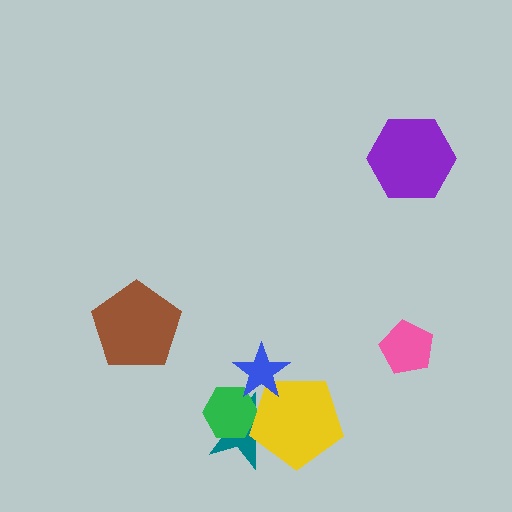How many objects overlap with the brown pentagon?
0 objects overlap with the brown pentagon.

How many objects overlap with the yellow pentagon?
3 objects overlap with the yellow pentagon.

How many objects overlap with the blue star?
3 objects overlap with the blue star.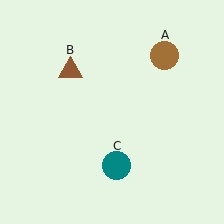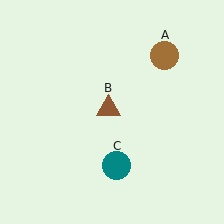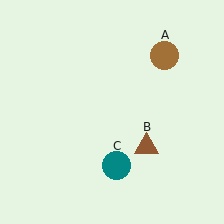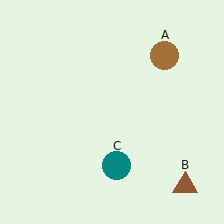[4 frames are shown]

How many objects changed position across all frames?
1 object changed position: brown triangle (object B).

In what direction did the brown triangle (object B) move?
The brown triangle (object B) moved down and to the right.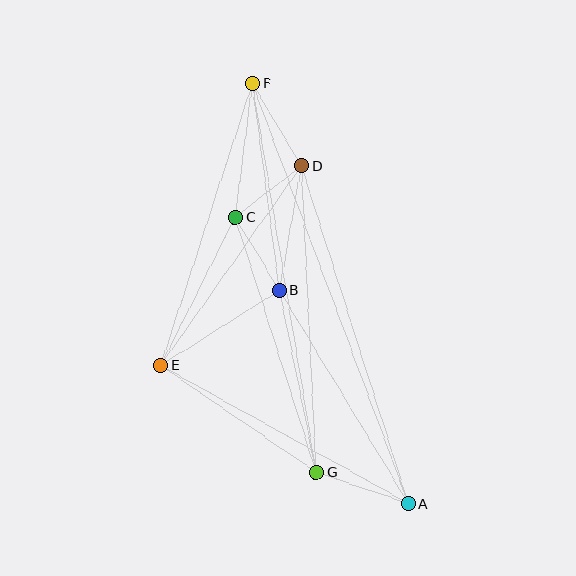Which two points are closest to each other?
Points C and D are closest to each other.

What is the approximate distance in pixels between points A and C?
The distance between A and C is approximately 334 pixels.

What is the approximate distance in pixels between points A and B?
The distance between A and B is approximately 250 pixels.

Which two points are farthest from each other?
Points A and F are farthest from each other.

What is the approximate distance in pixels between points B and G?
The distance between B and G is approximately 186 pixels.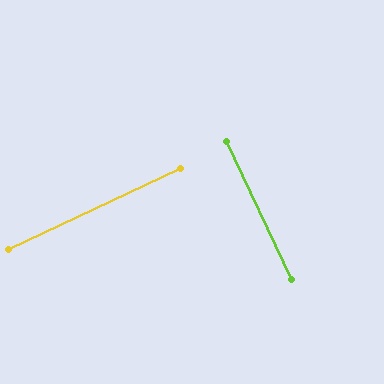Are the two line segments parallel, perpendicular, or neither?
Perpendicular — they meet at approximately 90°.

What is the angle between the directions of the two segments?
Approximately 90 degrees.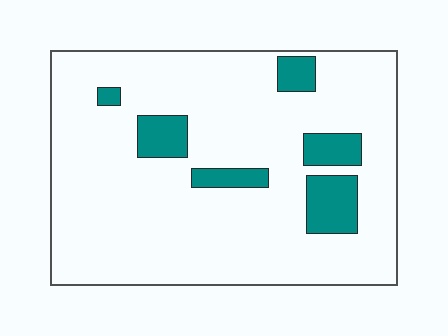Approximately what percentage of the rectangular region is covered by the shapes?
Approximately 15%.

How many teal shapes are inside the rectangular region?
6.